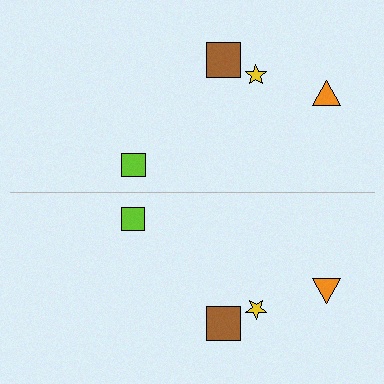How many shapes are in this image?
There are 8 shapes in this image.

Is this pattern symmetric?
Yes, this pattern has bilateral (reflection) symmetry.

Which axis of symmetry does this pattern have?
The pattern has a horizontal axis of symmetry running through the center of the image.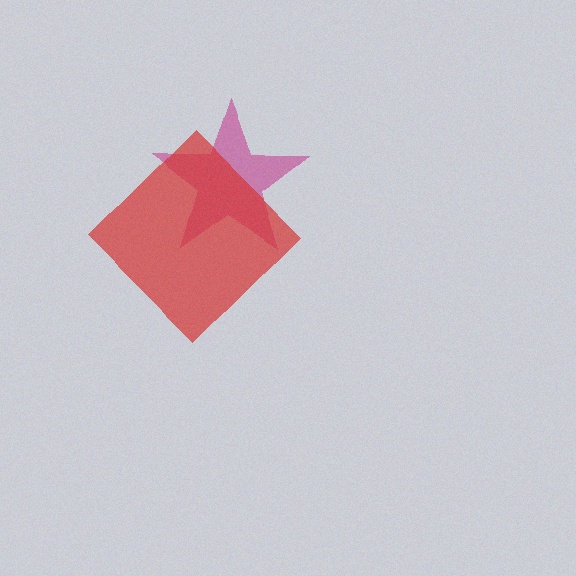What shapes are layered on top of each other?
The layered shapes are: a magenta star, a red diamond.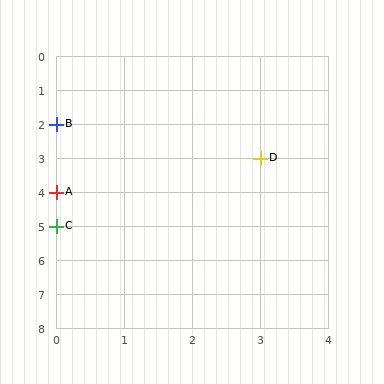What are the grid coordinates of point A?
Point A is at grid coordinates (0, 4).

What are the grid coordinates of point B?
Point B is at grid coordinates (0, 2).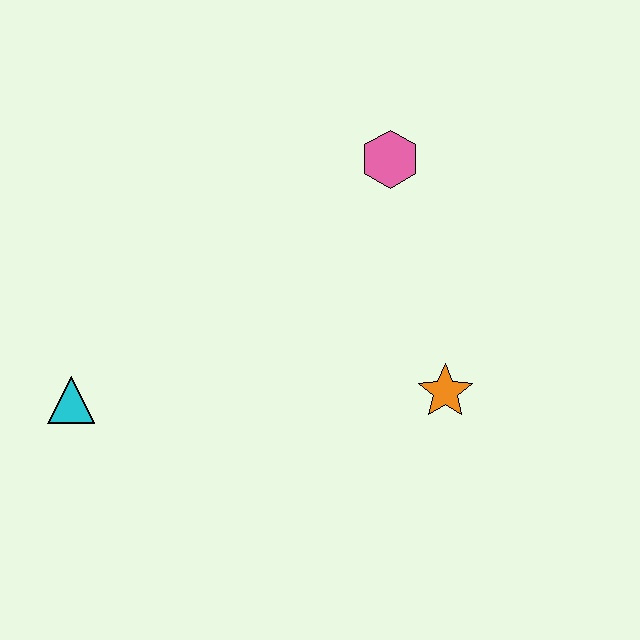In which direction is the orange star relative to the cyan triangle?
The orange star is to the right of the cyan triangle.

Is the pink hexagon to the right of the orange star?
No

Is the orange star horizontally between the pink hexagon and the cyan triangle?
No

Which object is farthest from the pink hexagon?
The cyan triangle is farthest from the pink hexagon.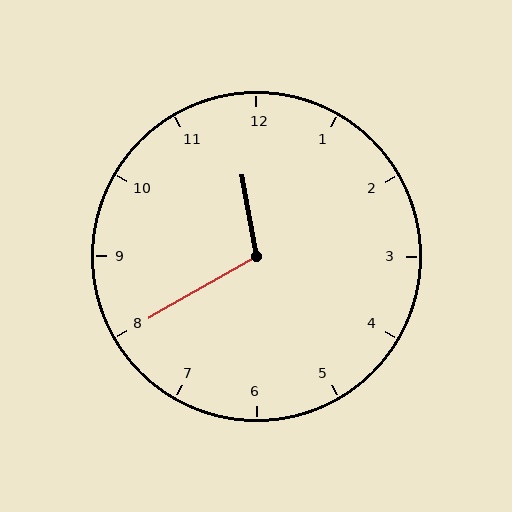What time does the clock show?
11:40.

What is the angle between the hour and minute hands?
Approximately 110 degrees.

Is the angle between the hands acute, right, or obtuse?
It is obtuse.